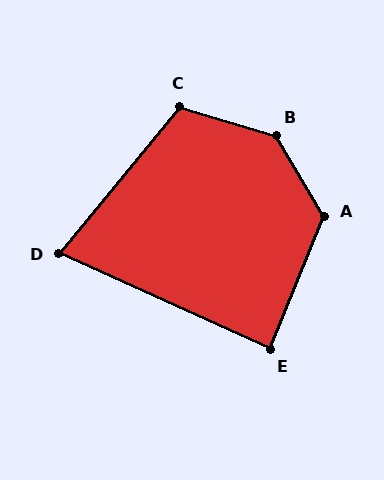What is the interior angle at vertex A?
Approximately 127 degrees (obtuse).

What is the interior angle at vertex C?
Approximately 113 degrees (obtuse).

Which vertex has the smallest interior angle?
D, at approximately 75 degrees.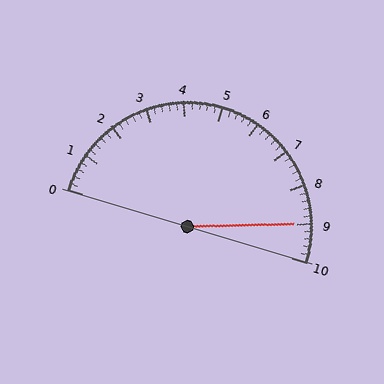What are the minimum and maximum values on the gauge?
The gauge ranges from 0 to 10.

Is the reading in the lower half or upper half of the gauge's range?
The reading is in the upper half of the range (0 to 10).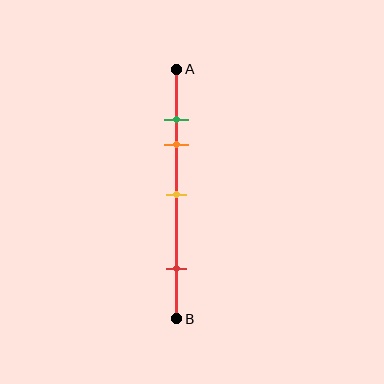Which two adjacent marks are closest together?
The green and orange marks are the closest adjacent pair.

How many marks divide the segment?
There are 4 marks dividing the segment.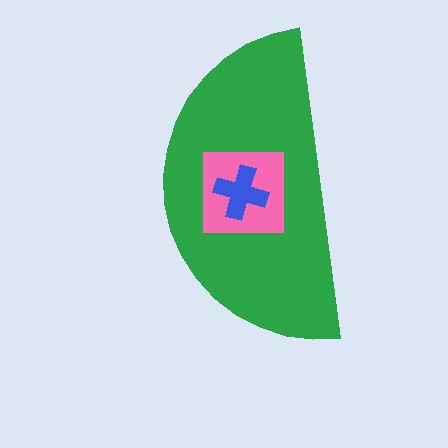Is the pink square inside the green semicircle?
Yes.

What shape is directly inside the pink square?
The blue cross.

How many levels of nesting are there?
3.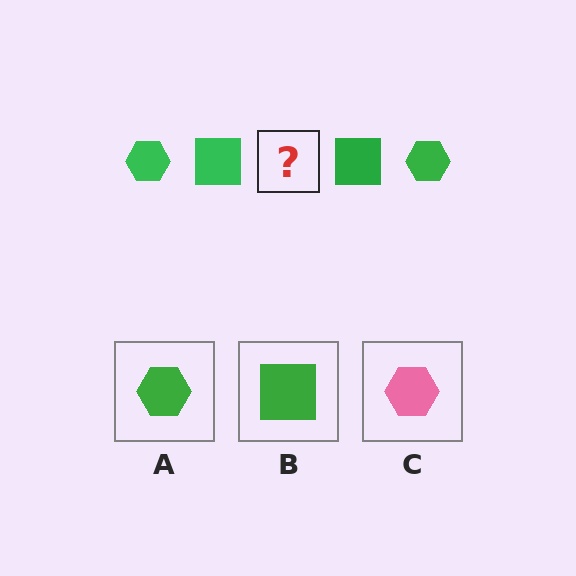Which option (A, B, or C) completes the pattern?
A.